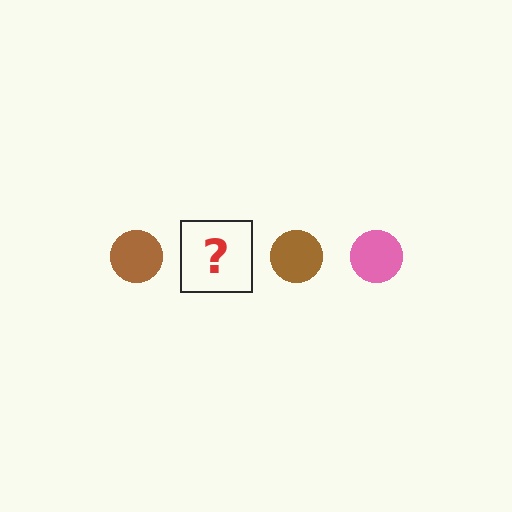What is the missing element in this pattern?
The missing element is a pink circle.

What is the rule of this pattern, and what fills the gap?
The rule is that the pattern cycles through brown, pink circles. The gap should be filled with a pink circle.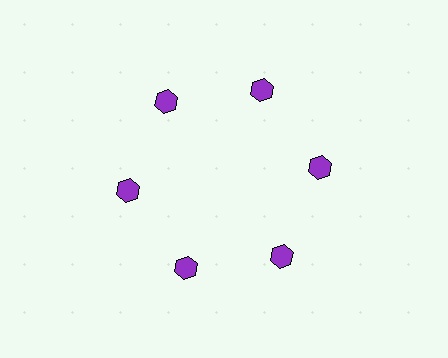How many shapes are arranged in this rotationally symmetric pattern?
There are 6 shapes, arranged in 6 groups of 1.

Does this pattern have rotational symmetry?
Yes, this pattern has 6-fold rotational symmetry. It looks the same after rotating 60 degrees around the center.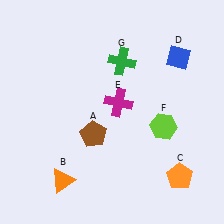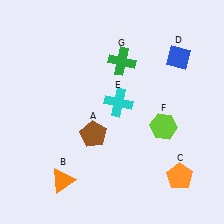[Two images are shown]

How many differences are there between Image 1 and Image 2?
There is 1 difference between the two images.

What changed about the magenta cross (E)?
In Image 1, E is magenta. In Image 2, it changed to cyan.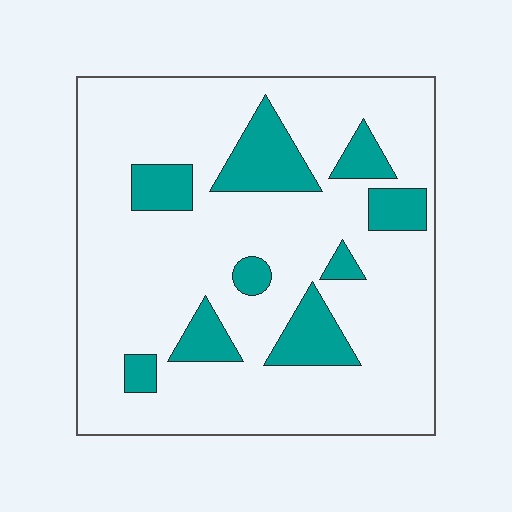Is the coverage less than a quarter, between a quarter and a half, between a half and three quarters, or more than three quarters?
Less than a quarter.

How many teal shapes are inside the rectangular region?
9.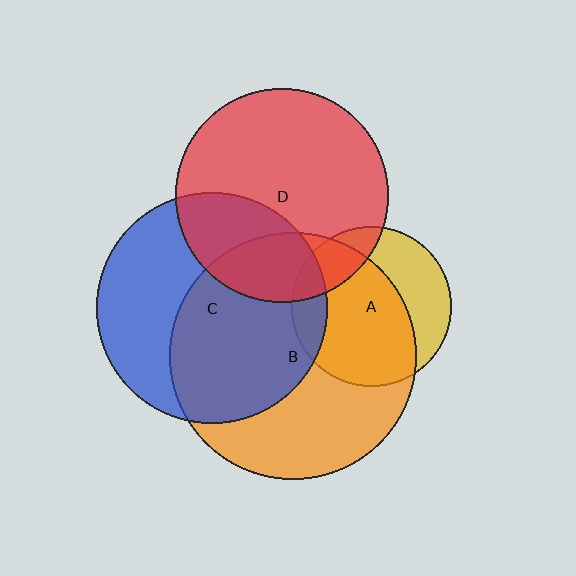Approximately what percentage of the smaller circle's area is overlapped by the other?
Approximately 15%.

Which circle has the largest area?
Circle B (orange).